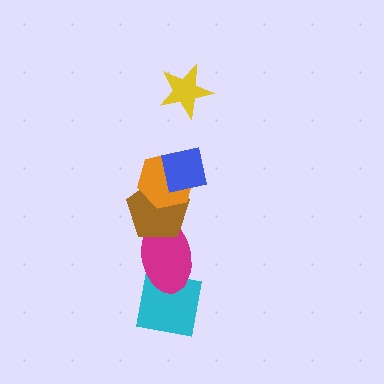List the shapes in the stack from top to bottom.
From top to bottom: the yellow star, the blue square, the orange hexagon, the brown pentagon, the magenta ellipse, the cyan square.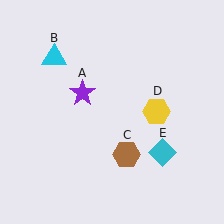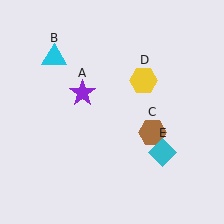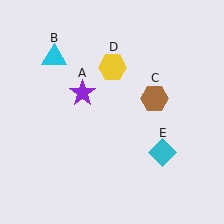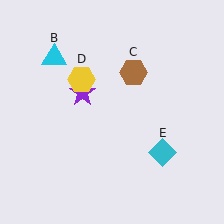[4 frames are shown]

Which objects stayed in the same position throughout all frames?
Purple star (object A) and cyan triangle (object B) and cyan diamond (object E) remained stationary.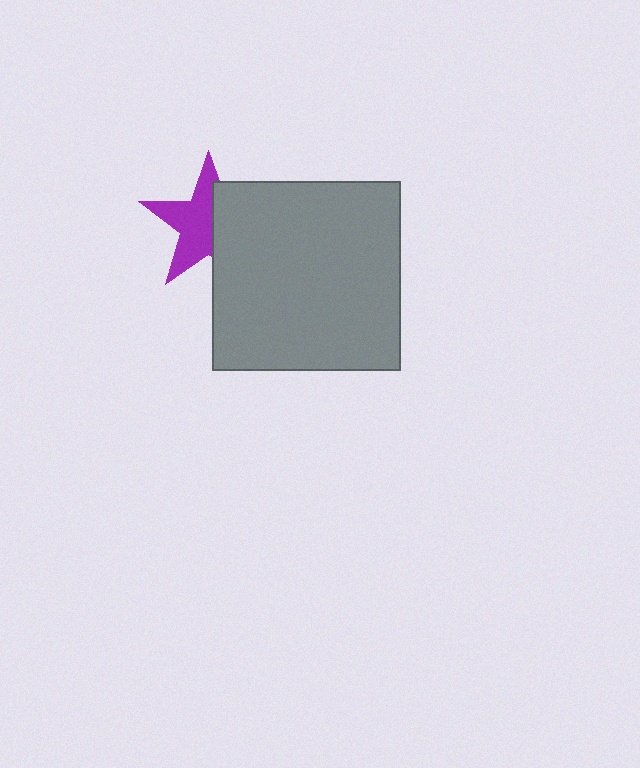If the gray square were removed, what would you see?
You would see the complete purple star.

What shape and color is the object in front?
The object in front is a gray square.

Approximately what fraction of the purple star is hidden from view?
Roughly 44% of the purple star is hidden behind the gray square.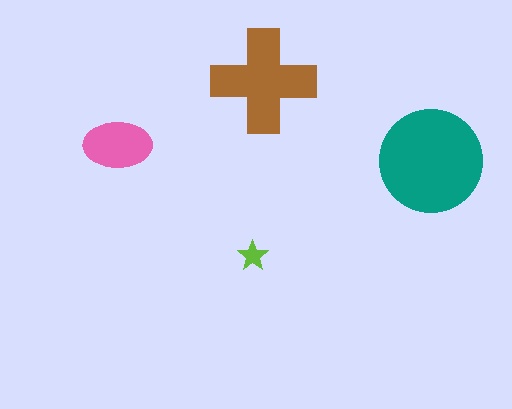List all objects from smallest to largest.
The lime star, the pink ellipse, the brown cross, the teal circle.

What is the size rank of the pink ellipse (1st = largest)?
3rd.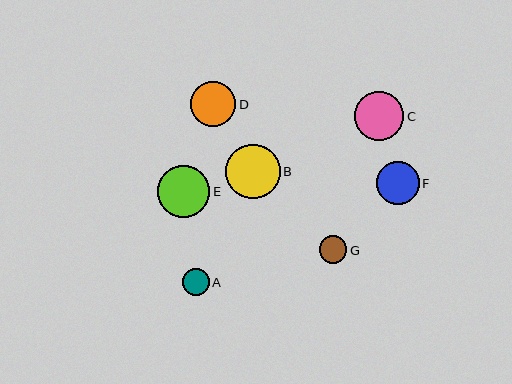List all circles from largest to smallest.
From largest to smallest: B, E, C, D, F, G, A.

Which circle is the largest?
Circle B is the largest with a size of approximately 54 pixels.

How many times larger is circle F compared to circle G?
Circle F is approximately 1.5 times the size of circle G.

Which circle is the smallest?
Circle A is the smallest with a size of approximately 27 pixels.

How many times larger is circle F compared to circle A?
Circle F is approximately 1.6 times the size of circle A.